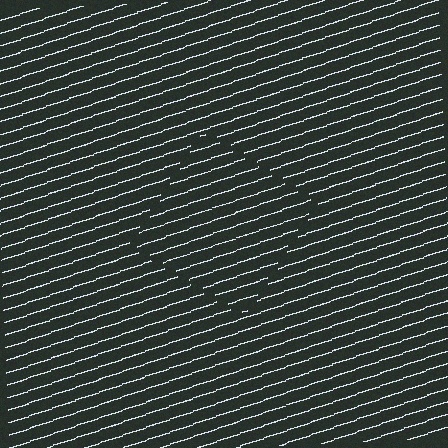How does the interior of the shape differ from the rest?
The interior of the shape contains the same grating, shifted by half a period — the contour is defined by the phase discontinuity where line-ends from the inner and outer gratings abut.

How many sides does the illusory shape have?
4 sides — the line-ends trace a square.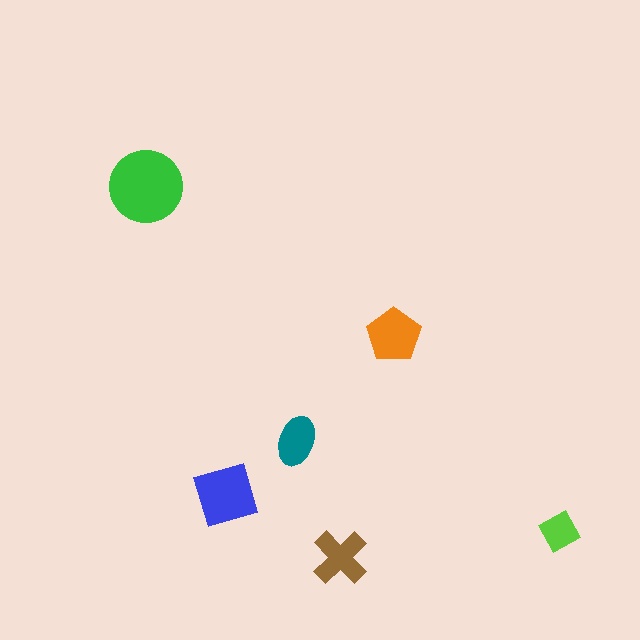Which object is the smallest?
The lime diamond.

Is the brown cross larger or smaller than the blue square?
Smaller.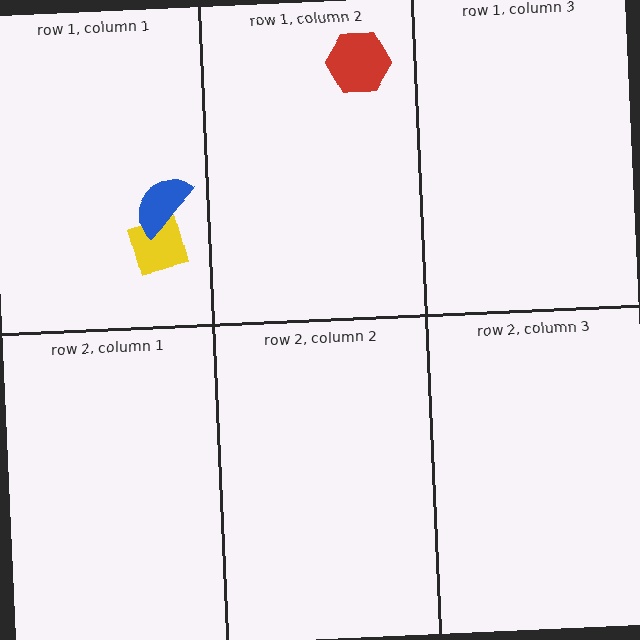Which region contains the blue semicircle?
The row 1, column 1 region.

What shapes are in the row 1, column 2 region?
The red hexagon.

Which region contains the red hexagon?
The row 1, column 2 region.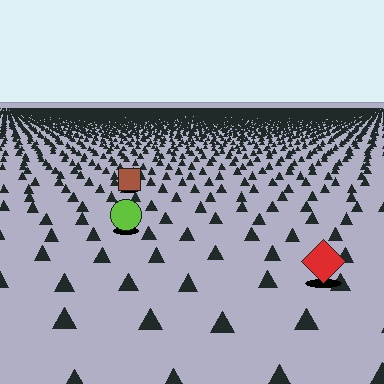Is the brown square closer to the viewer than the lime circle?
No. The lime circle is closer — you can tell from the texture gradient: the ground texture is coarser near it.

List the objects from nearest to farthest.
From nearest to farthest: the red diamond, the lime circle, the brown square.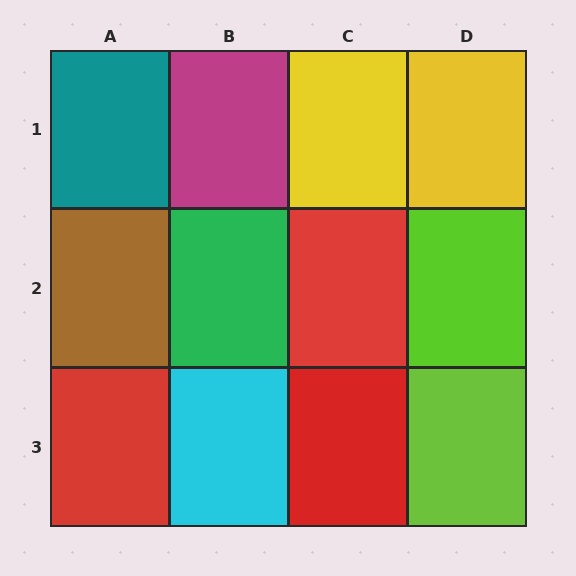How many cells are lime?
2 cells are lime.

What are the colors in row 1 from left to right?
Teal, magenta, yellow, yellow.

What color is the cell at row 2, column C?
Red.